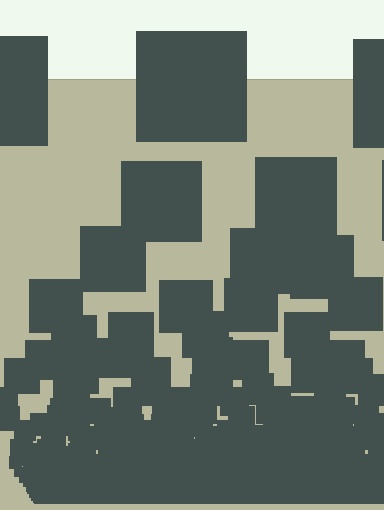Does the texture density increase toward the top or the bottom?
Density increases toward the bottom.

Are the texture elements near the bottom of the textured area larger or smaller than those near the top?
Smaller. The gradient is inverted — elements near the bottom are smaller and denser.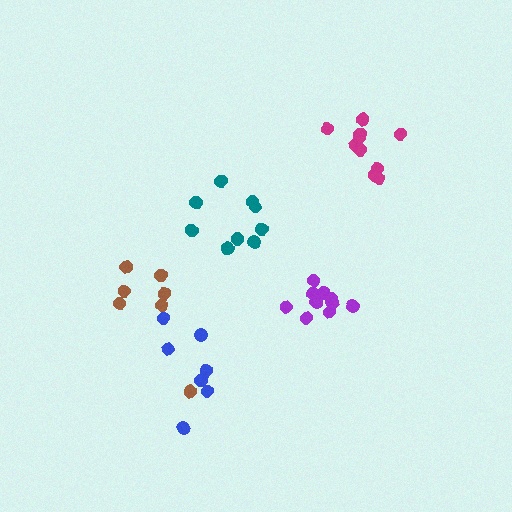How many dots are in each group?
Group 1: 10 dots, Group 2: 9 dots, Group 3: 7 dots, Group 4: 10 dots, Group 5: 7 dots (43 total).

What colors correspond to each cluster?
The clusters are colored: purple, teal, blue, magenta, brown.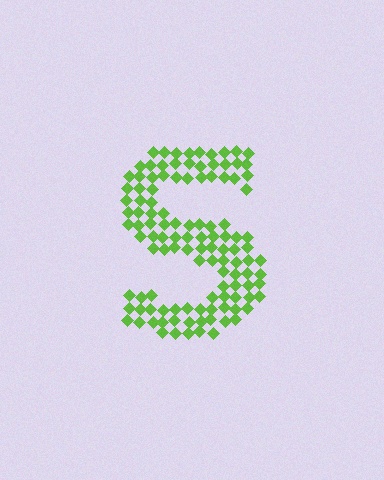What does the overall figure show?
The overall figure shows the letter S.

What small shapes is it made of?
It is made of small diamonds.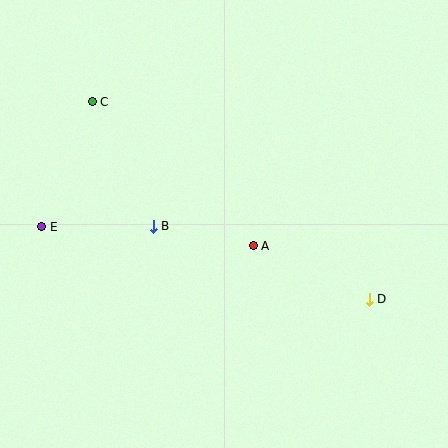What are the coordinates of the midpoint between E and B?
The midpoint between E and B is at (98, 227).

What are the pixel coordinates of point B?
Point B is at (153, 226).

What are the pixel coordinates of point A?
Point A is at (253, 246).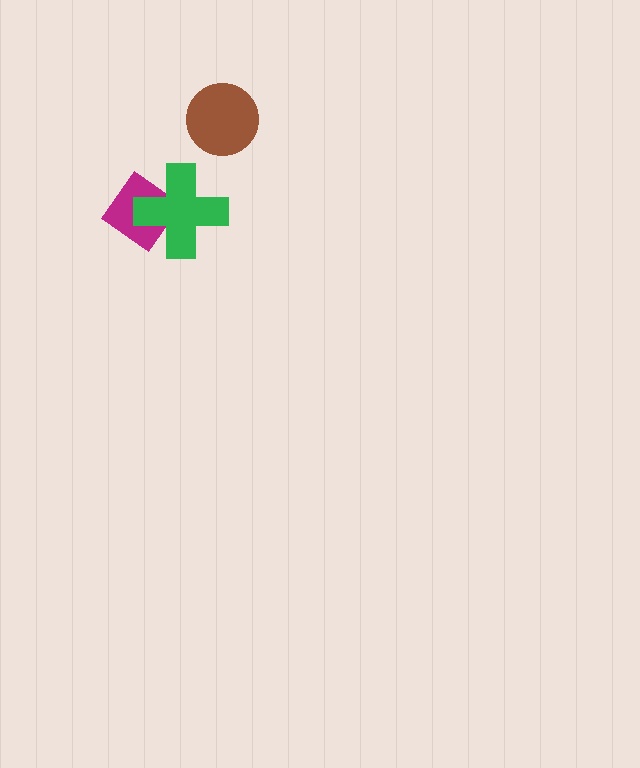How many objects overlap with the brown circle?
0 objects overlap with the brown circle.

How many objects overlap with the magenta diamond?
1 object overlaps with the magenta diamond.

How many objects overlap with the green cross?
1 object overlaps with the green cross.